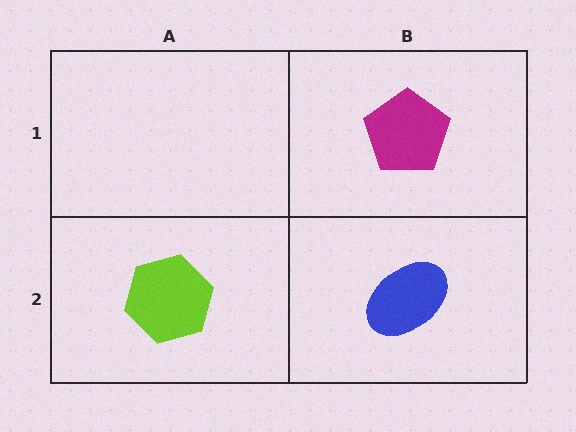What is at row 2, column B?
A blue ellipse.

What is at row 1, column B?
A magenta pentagon.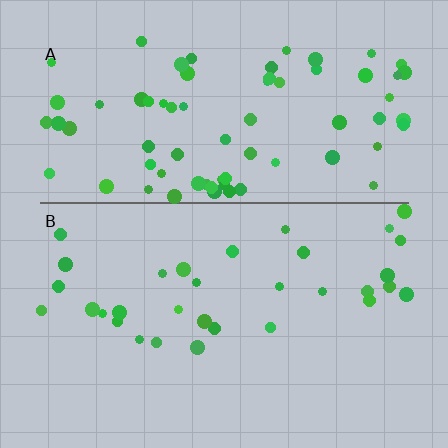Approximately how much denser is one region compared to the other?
Approximately 2.3× — region A over region B.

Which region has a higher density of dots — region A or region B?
A (the top).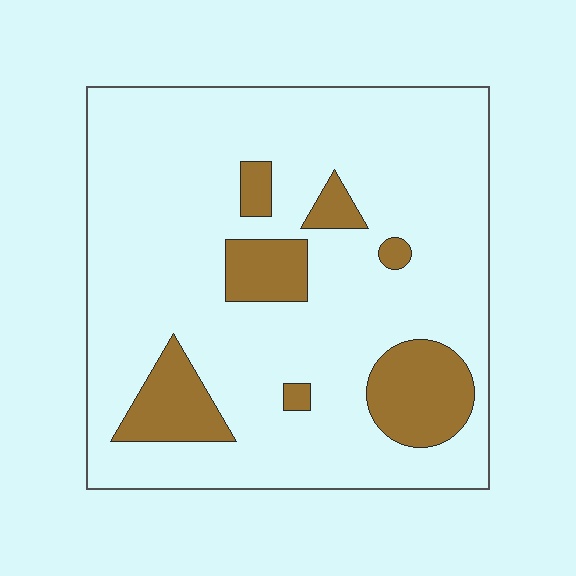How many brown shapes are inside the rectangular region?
7.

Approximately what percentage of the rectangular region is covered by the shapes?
Approximately 15%.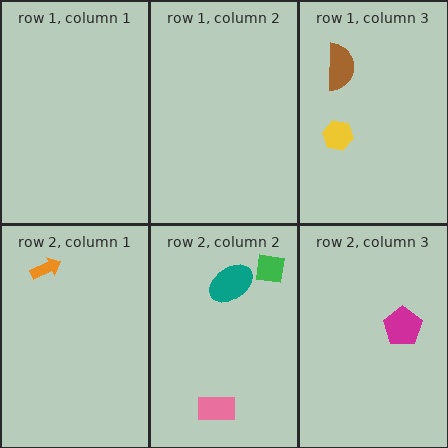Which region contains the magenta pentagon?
The row 2, column 3 region.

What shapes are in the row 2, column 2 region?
The teal ellipse, the green square, the pink rectangle.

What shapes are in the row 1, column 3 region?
The yellow hexagon, the brown semicircle.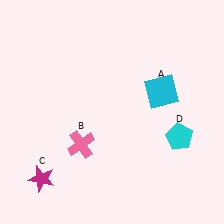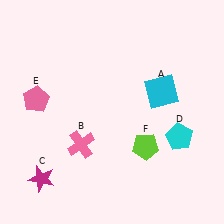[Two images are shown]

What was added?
A pink pentagon (E), a lime pentagon (F) were added in Image 2.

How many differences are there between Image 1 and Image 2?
There are 2 differences between the two images.